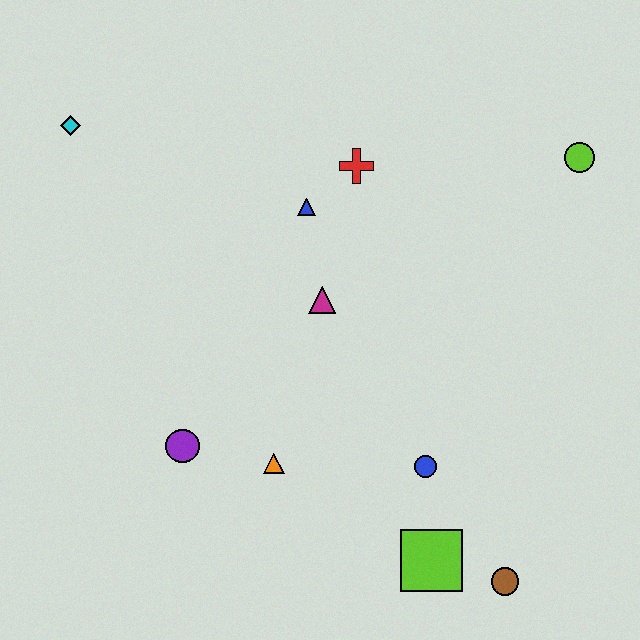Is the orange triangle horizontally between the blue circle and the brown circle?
No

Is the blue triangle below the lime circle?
Yes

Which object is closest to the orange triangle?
The purple circle is closest to the orange triangle.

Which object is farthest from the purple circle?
The lime circle is farthest from the purple circle.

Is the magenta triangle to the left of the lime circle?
Yes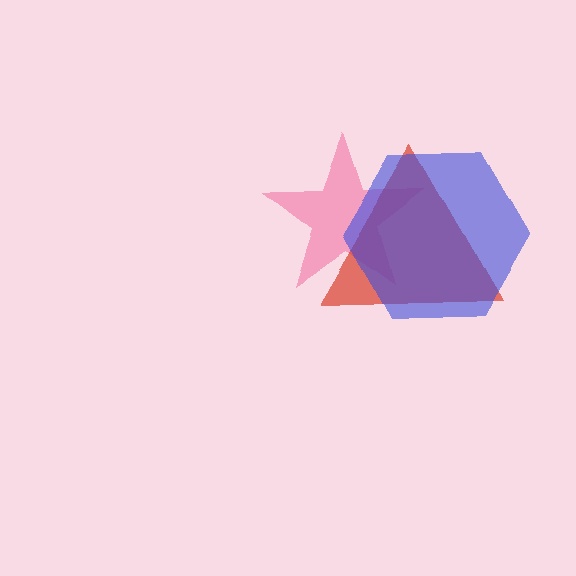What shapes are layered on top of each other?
The layered shapes are: a pink star, a red triangle, a blue hexagon.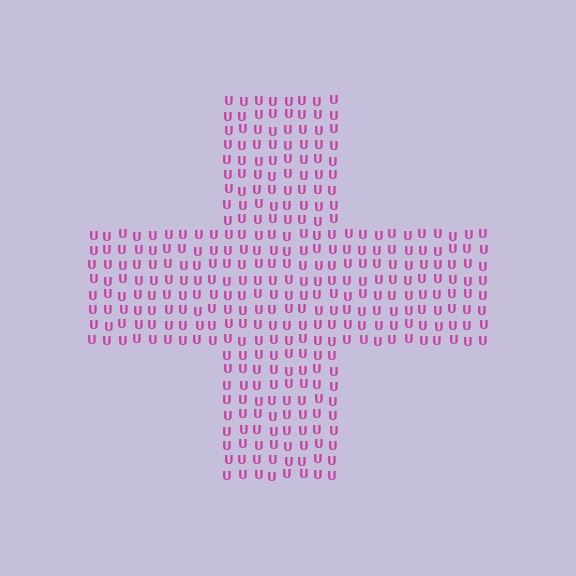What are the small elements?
The small elements are letter U's.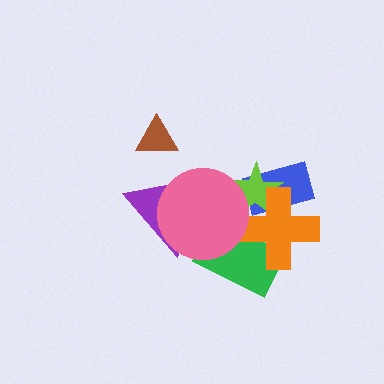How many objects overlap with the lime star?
3 objects overlap with the lime star.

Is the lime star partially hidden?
Yes, it is partially covered by another shape.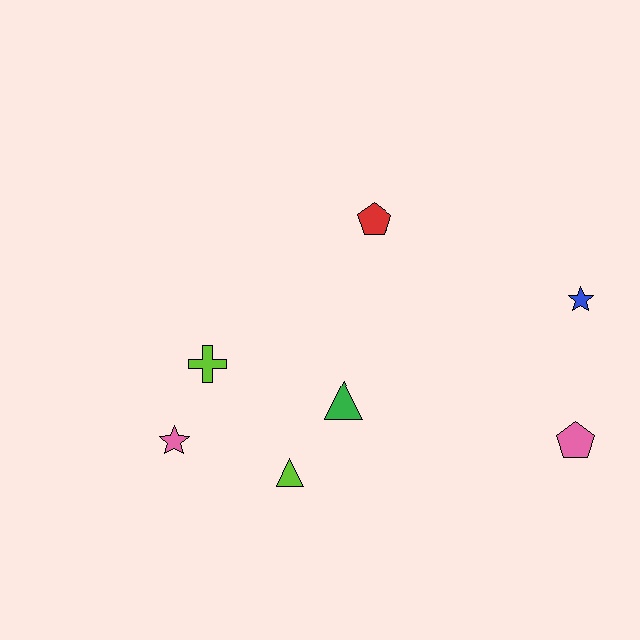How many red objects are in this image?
There is 1 red object.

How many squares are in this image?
There are no squares.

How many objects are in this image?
There are 7 objects.